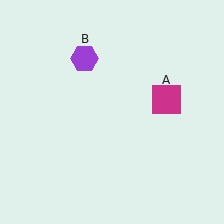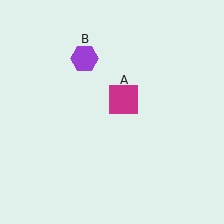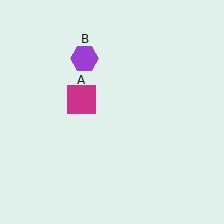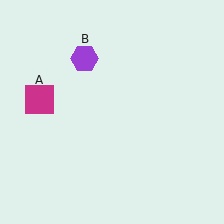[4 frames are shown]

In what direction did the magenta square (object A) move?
The magenta square (object A) moved left.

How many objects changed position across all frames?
1 object changed position: magenta square (object A).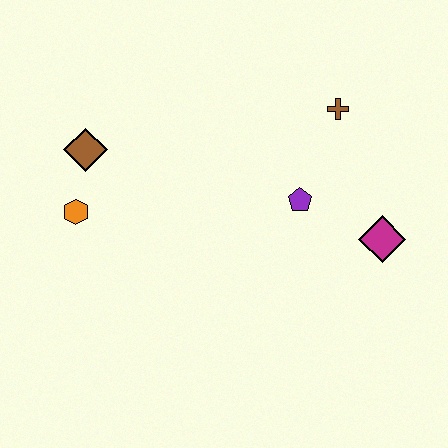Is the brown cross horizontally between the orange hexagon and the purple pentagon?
No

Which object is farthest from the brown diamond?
The magenta diamond is farthest from the brown diamond.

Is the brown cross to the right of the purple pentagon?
Yes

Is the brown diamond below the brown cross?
Yes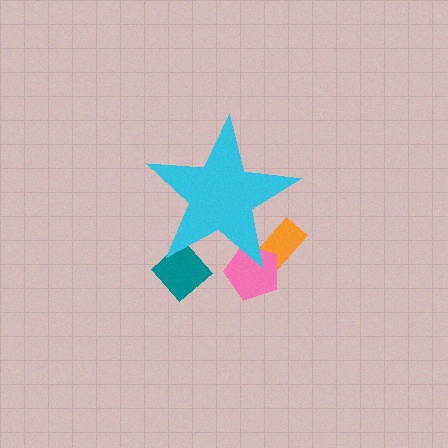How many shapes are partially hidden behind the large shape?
3 shapes are partially hidden.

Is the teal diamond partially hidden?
Yes, the teal diamond is partially hidden behind the cyan star.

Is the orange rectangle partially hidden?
Yes, the orange rectangle is partially hidden behind the cyan star.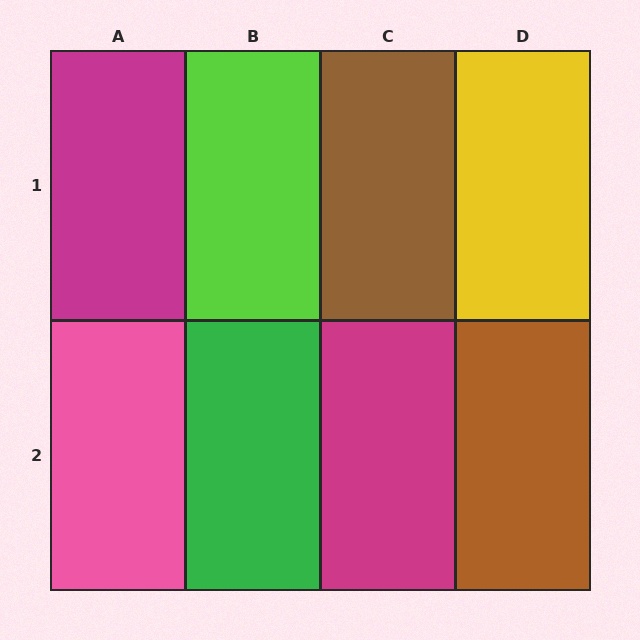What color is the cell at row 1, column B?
Lime.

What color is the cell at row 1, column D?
Yellow.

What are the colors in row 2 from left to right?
Pink, green, magenta, brown.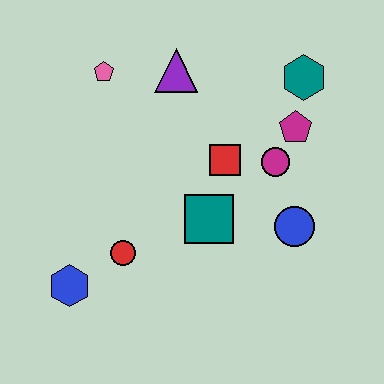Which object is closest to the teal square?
The red square is closest to the teal square.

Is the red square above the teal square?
Yes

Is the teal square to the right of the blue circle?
No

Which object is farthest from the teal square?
The pink pentagon is farthest from the teal square.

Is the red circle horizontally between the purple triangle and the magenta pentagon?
No